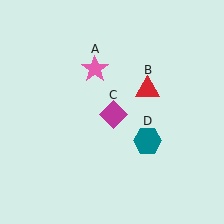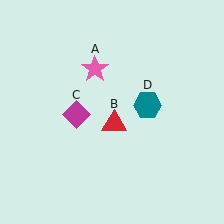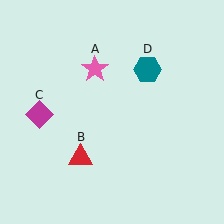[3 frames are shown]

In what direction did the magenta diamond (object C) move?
The magenta diamond (object C) moved left.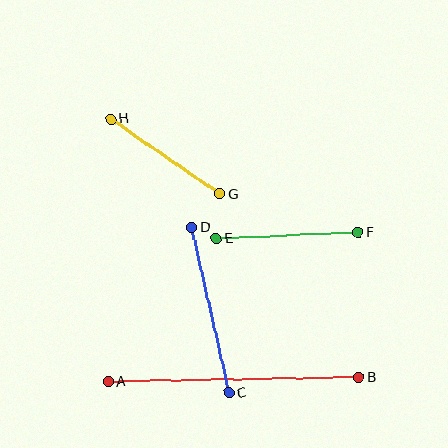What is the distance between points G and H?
The distance is approximately 132 pixels.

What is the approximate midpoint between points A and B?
The midpoint is at approximately (234, 379) pixels.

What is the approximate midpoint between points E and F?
The midpoint is at approximately (287, 235) pixels.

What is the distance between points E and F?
The distance is approximately 142 pixels.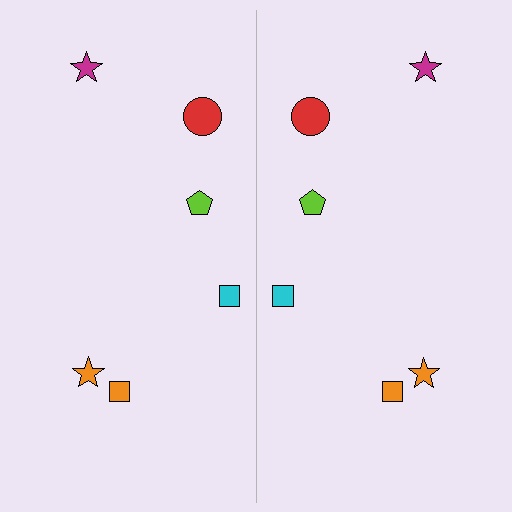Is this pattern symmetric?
Yes, this pattern has bilateral (reflection) symmetry.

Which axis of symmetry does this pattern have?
The pattern has a vertical axis of symmetry running through the center of the image.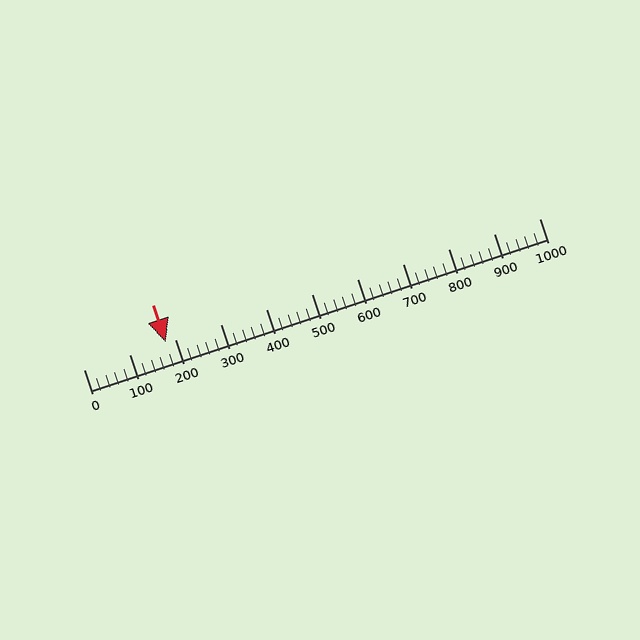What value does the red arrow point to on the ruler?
The red arrow points to approximately 180.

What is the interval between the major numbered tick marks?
The major tick marks are spaced 100 units apart.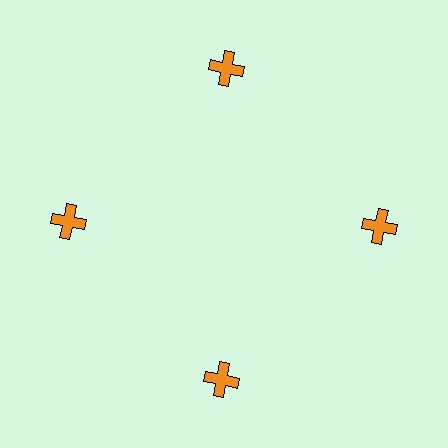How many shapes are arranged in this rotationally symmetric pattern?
There are 4 shapes, arranged in 4 groups of 1.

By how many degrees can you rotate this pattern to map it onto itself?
The pattern maps onto itself every 90 degrees of rotation.